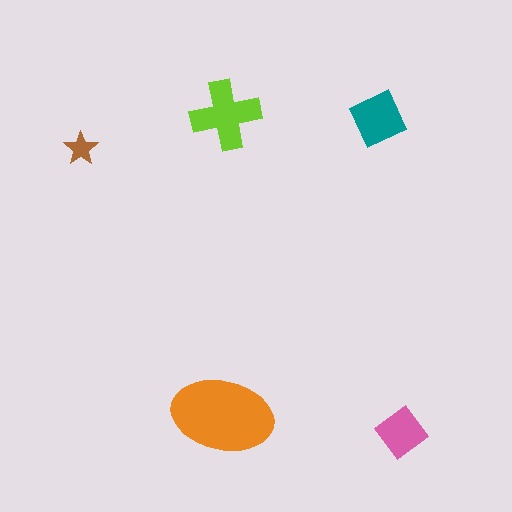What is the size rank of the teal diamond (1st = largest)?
3rd.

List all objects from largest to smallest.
The orange ellipse, the lime cross, the teal diamond, the pink diamond, the brown star.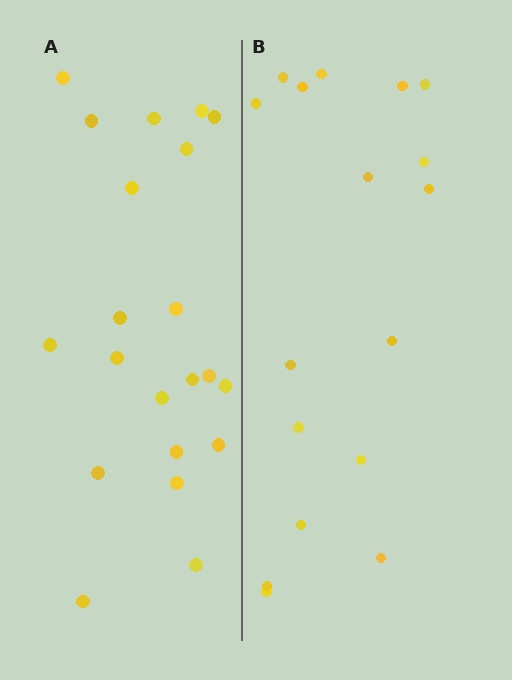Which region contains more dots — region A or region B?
Region A (the left region) has more dots.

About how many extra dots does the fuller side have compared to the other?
Region A has about 4 more dots than region B.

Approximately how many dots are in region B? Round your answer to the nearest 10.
About 20 dots. (The exact count is 17, which rounds to 20.)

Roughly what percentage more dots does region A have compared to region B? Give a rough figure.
About 25% more.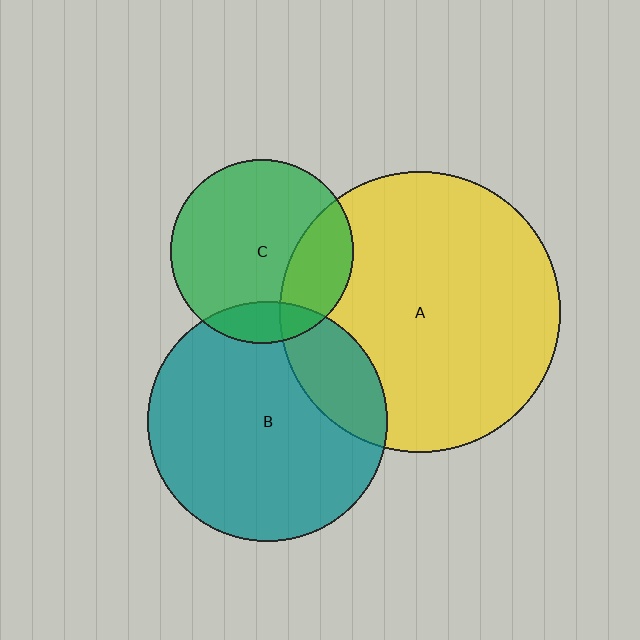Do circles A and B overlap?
Yes.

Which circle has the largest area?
Circle A (yellow).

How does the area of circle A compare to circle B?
Approximately 1.4 times.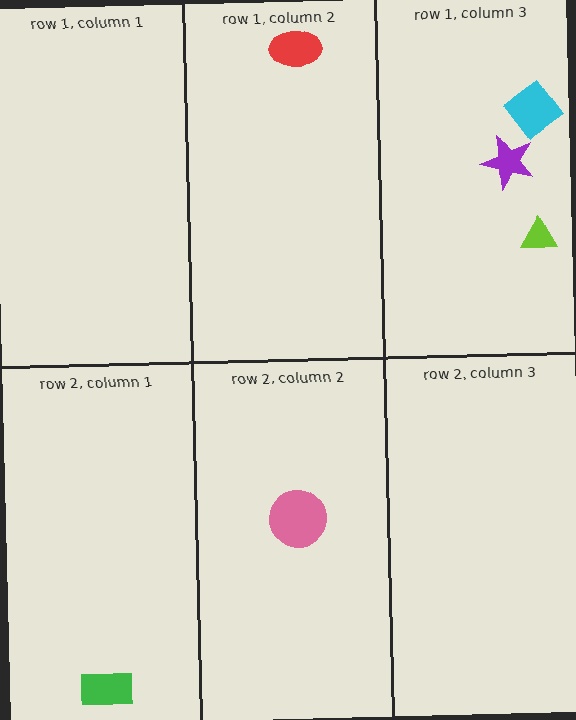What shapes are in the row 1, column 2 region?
The red ellipse.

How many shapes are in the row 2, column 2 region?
1.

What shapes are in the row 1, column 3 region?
The purple star, the cyan diamond, the lime triangle.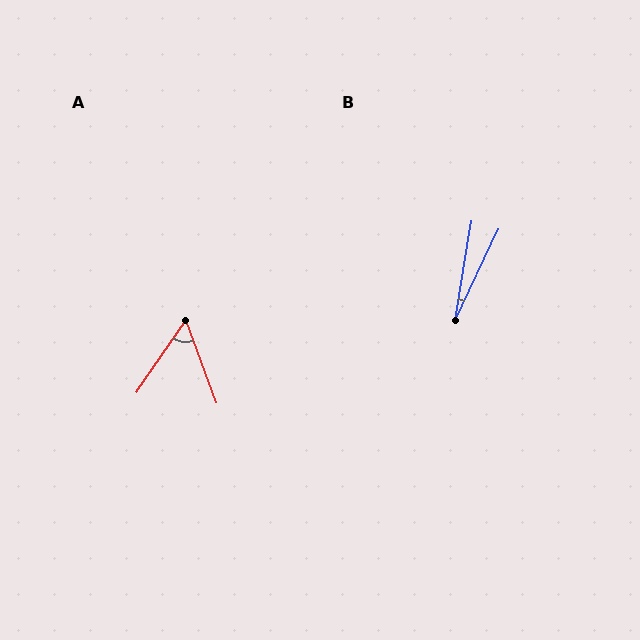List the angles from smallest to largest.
B (16°), A (55°).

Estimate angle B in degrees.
Approximately 16 degrees.